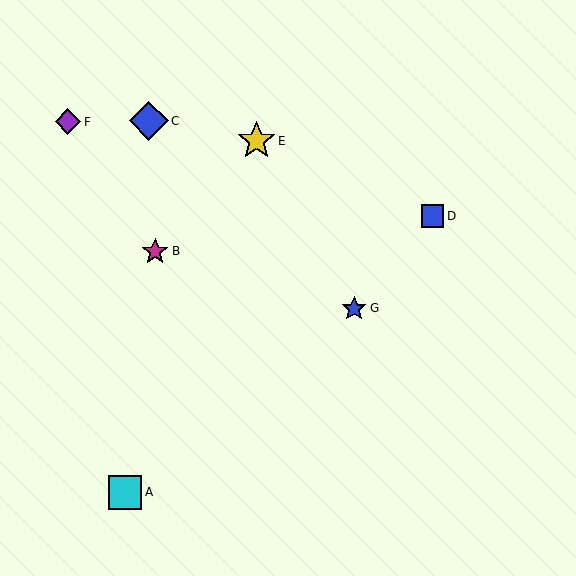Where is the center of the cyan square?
The center of the cyan square is at (125, 492).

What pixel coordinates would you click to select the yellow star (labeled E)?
Click at (256, 141) to select the yellow star E.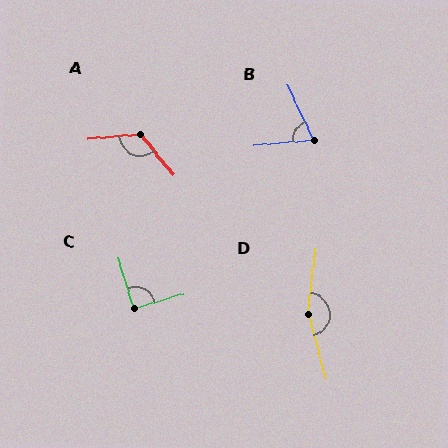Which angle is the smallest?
B, at approximately 70 degrees.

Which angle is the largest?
D, at approximately 158 degrees.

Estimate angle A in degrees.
Approximately 124 degrees.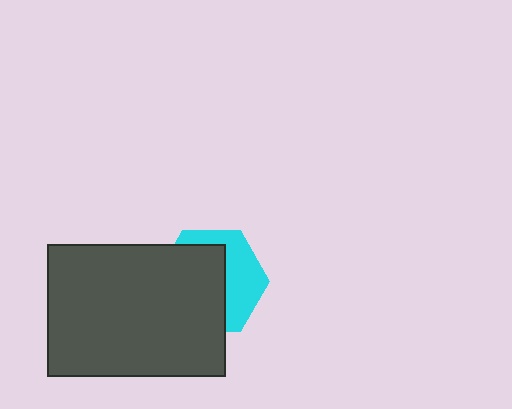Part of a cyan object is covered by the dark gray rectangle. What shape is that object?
It is a hexagon.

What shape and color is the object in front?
The object in front is a dark gray rectangle.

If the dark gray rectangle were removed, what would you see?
You would see the complete cyan hexagon.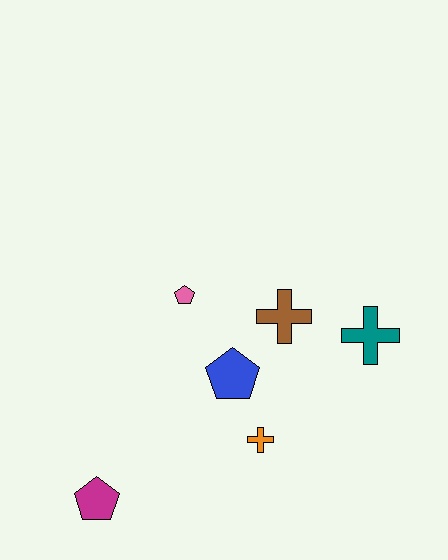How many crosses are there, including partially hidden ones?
There are 3 crosses.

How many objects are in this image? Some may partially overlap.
There are 6 objects.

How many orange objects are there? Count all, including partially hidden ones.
There is 1 orange object.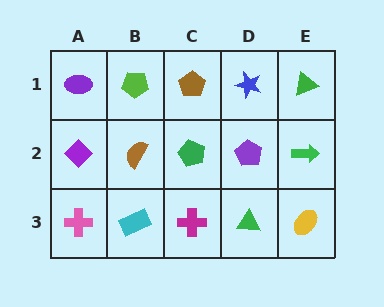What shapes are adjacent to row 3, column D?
A purple pentagon (row 2, column D), a magenta cross (row 3, column C), a yellow ellipse (row 3, column E).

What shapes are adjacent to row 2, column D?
A blue star (row 1, column D), a green triangle (row 3, column D), a green pentagon (row 2, column C), a green arrow (row 2, column E).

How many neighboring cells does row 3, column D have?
3.